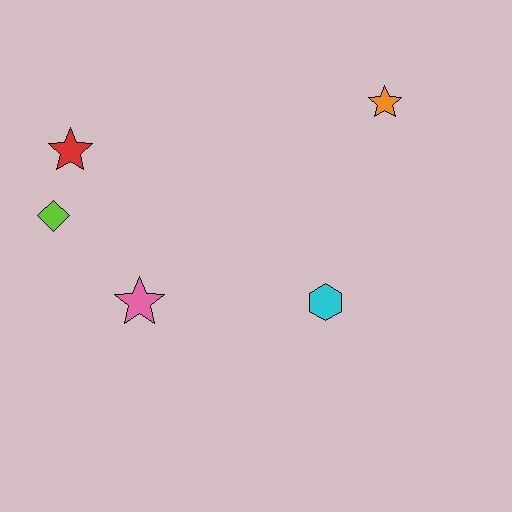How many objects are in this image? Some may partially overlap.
There are 5 objects.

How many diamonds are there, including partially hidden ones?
There is 1 diamond.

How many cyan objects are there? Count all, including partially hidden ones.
There is 1 cyan object.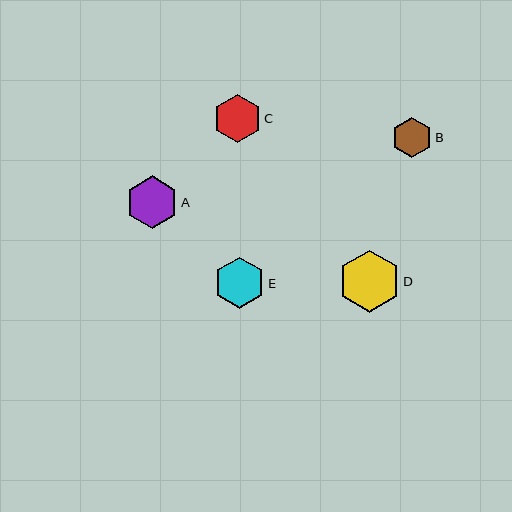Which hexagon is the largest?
Hexagon D is the largest with a size of approximately 62 pixels.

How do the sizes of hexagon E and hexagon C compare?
Hexagon E and hexagon C are approximately the same size.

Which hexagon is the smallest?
Hexagon B is the smallest with a size of approximately 41 pixels.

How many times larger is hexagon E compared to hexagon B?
Hexagon E is approximately 1.3 times the size of hexagon B.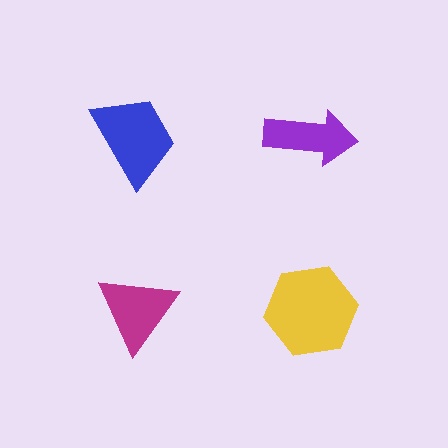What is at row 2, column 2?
A yellow hexagon.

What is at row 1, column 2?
A purple arrow.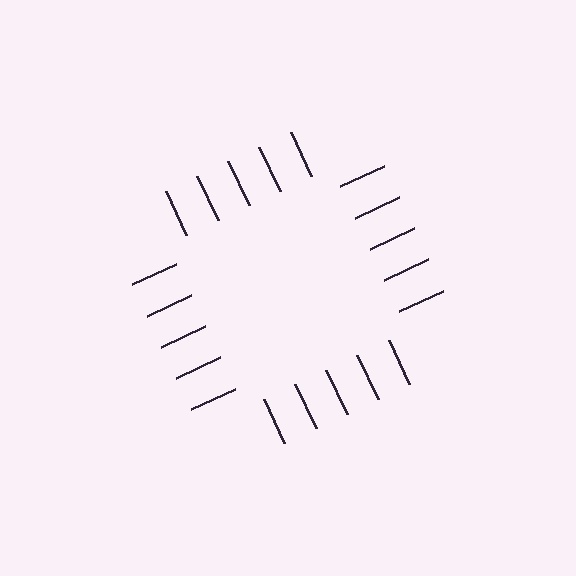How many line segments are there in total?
20 — 5 along each of the 4 edges.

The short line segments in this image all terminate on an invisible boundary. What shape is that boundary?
An illusory square — the line segments terminate on its edges but no continuous stroke is drawn.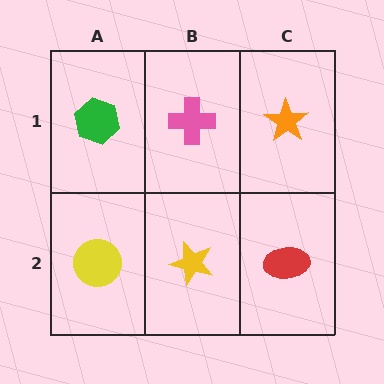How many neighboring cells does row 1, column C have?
2.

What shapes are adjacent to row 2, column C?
An orange star (row 1, column C), a yellow star (row 2, column B).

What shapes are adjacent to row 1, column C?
A red ellipse (row 2, column C), a pink cross (row 1, column B).